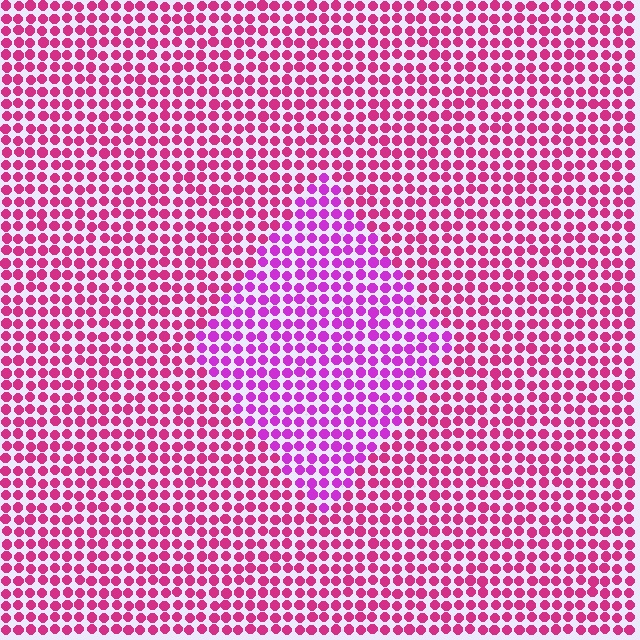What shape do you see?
I see a diamond.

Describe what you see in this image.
The image is filled with small magenta elements in a uniform arrangement. A diamond-shaped region is visible where the elements are tinted to a slightly different hue, forming a subtle color boundary.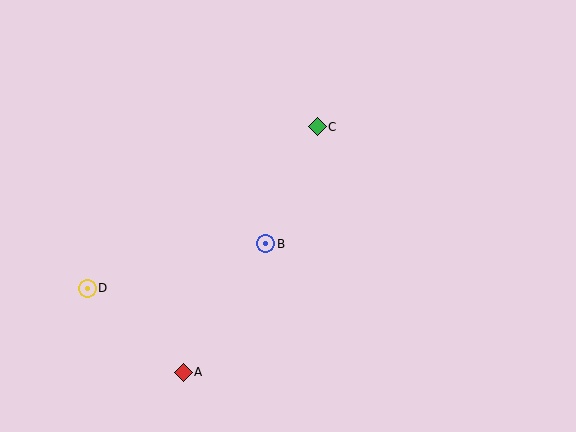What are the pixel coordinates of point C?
Point C is at (317, 127).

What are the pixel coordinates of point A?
Point A is at (183, 372).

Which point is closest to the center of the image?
Point B at (266, 244) is closest to the center.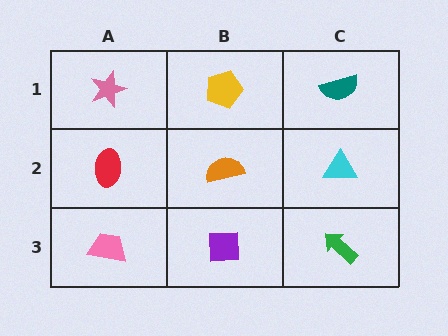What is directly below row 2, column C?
A green arrow.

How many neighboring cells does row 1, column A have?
2.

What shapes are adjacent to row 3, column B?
An orange semicircle (row 2, column B), a pink trapezoid (row 3, column A), a green arrow (row 3, column C).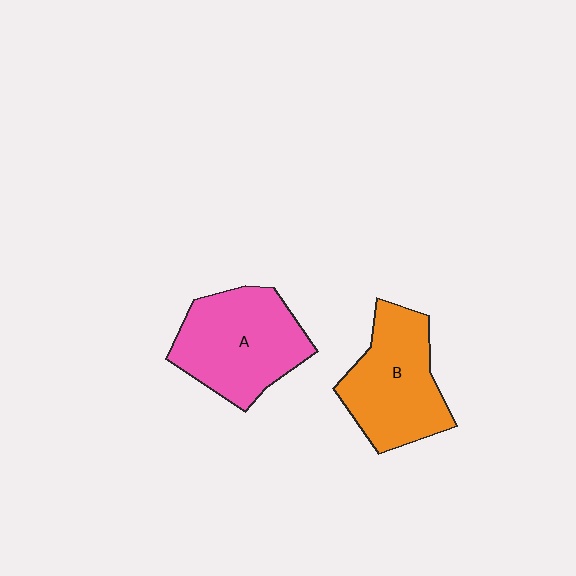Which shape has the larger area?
Shape A (pink).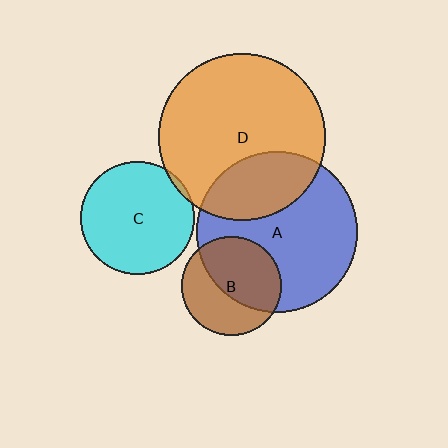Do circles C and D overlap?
Yes.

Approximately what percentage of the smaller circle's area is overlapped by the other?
Approximately 5%.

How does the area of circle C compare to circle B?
Approximately 1.3 times.